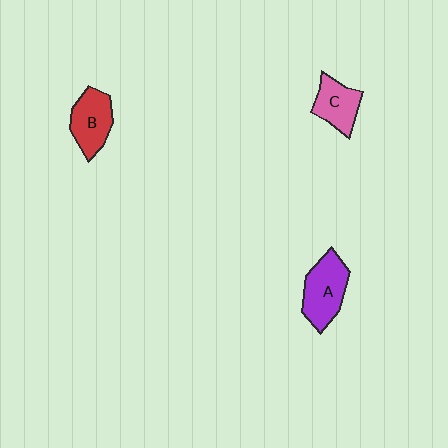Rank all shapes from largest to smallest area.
From largest to smallest: A (purple), B (red), C (pink).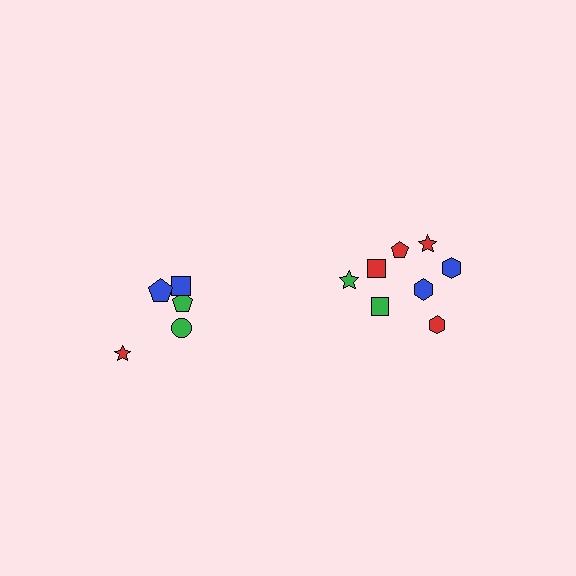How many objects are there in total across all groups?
There are 13 objects.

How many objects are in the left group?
There are 5 objects.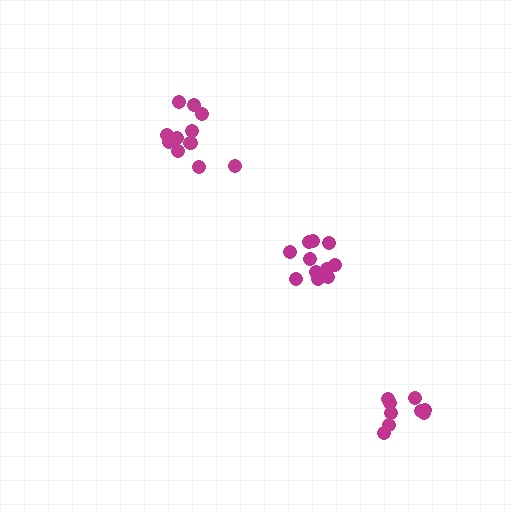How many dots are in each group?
Group 1: 11 dots, Group 2: 12 dots, Group 3: 9 dots (32 total).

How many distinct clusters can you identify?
There are 3 distinct clusters.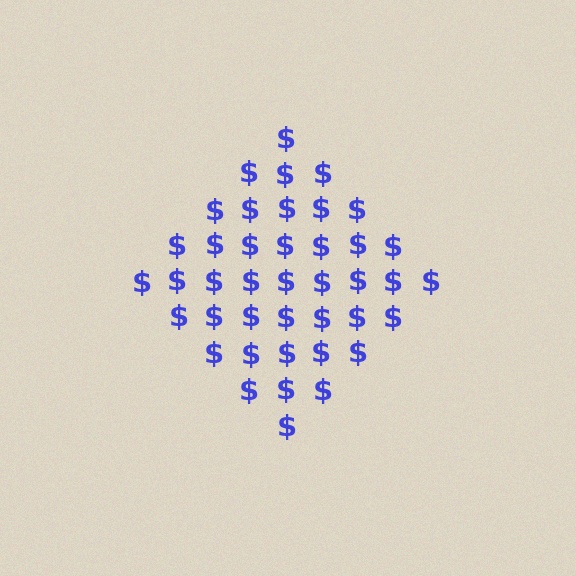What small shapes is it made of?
It is made of small dollar signs.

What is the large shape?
The large shape is a diamond.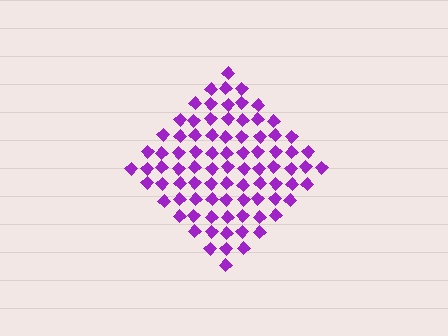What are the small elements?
The small elements are diamonds.